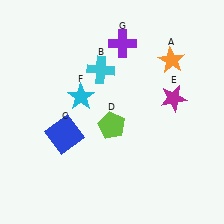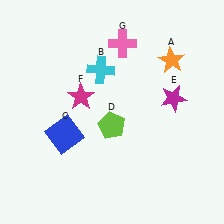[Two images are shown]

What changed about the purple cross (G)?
In Image 1, G is purple. In Image 2, it changed to pink.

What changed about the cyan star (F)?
In Image 1, F is cyan. In Image 2, it changed to magenta.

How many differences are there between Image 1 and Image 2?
There are 2 differences between the two images.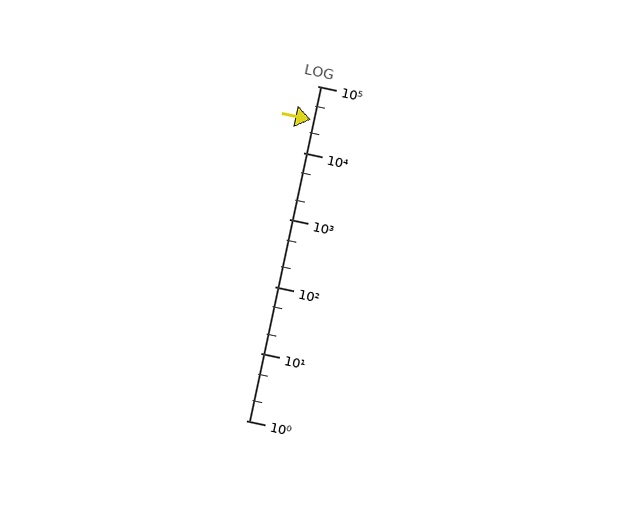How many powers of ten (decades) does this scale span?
The scale spans 5 decades, from 1 to 100000.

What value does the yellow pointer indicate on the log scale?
The pointer indicates approximately 31000.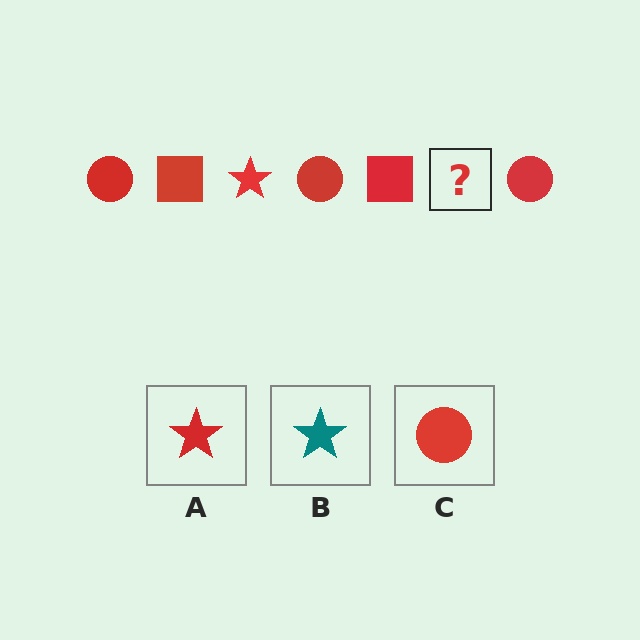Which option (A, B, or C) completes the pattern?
A.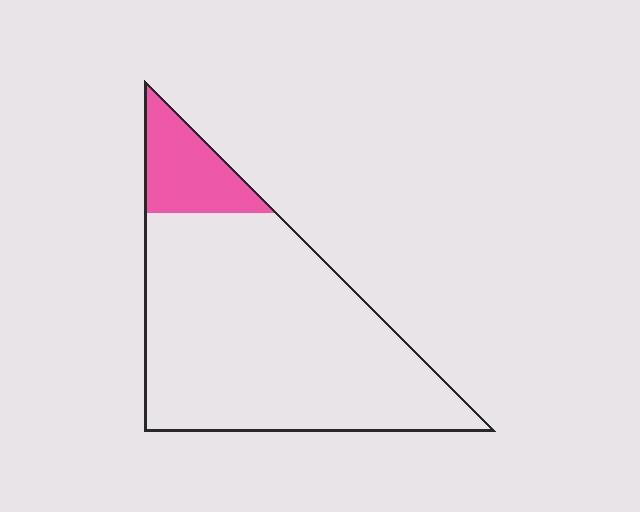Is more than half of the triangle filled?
No.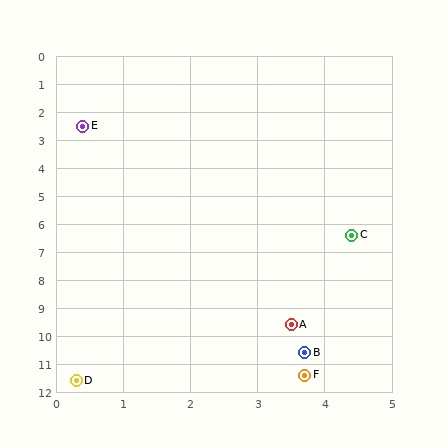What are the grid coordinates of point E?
Point E is at approximately (0.4, 2.5).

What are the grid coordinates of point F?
Point F is at approximately (3.7, 11.4).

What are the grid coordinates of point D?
Point D is at approximately (0.3, 11.6).